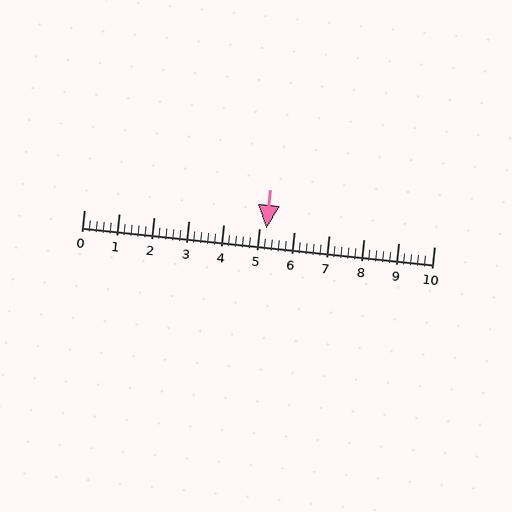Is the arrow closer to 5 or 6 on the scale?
The arrow is closer to 5.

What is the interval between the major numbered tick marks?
The major tick marks are spaced 1 units apart.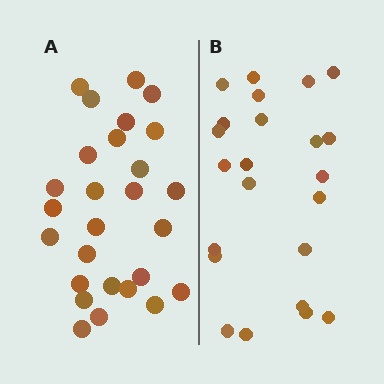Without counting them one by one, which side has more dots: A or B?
Region A (the left region) has more dots.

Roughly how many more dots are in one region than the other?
Region A has about 4 more dots than region B.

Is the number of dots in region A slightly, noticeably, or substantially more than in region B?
Region A has only slightly more — the two regions are fairly close. The ratio is roughly 1.2 to 1.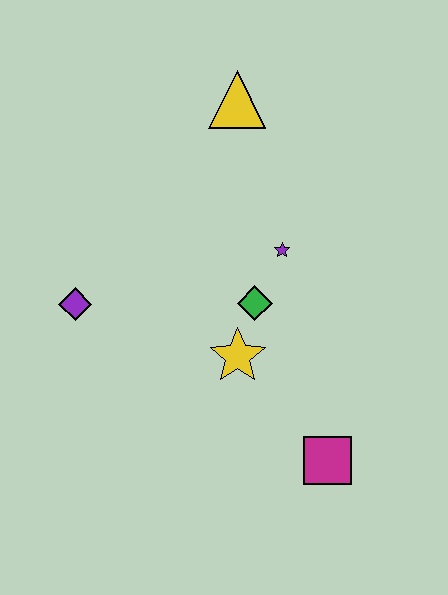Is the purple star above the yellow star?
Yes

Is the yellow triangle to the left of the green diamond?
Yes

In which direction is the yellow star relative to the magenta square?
The yellow star is above the magenta square.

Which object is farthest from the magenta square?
The yellow triangle is farthest from the magenta square.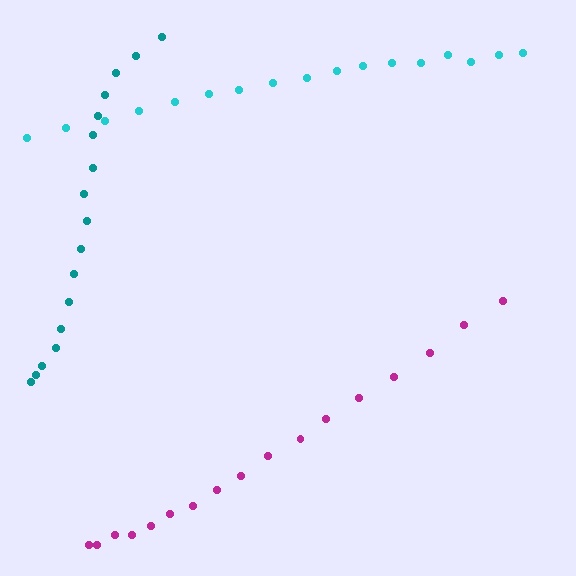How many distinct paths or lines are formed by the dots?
There are 3 distinct paths.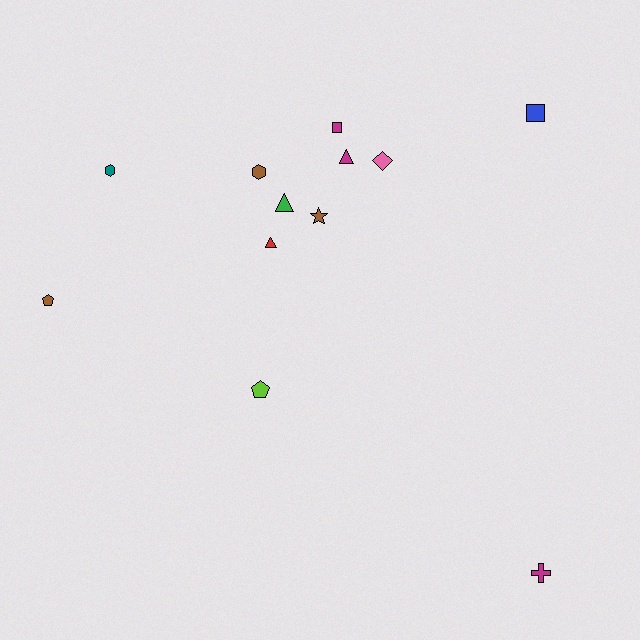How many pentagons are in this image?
There are 2 pentagons.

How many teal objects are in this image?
There is 1 teal object.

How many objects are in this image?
There are 12 objects.